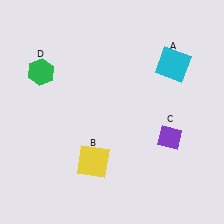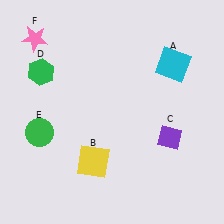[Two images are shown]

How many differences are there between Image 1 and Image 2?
There are 2 differences between the two images.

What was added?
A green circle (E), a pink star (F) were added in Image 2.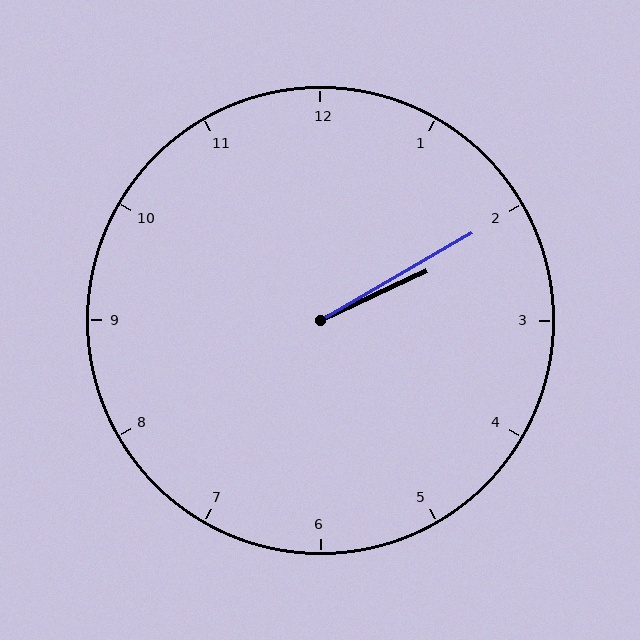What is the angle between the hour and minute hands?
Approximately 5 degrees.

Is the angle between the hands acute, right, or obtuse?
It is acute.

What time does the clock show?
2:10.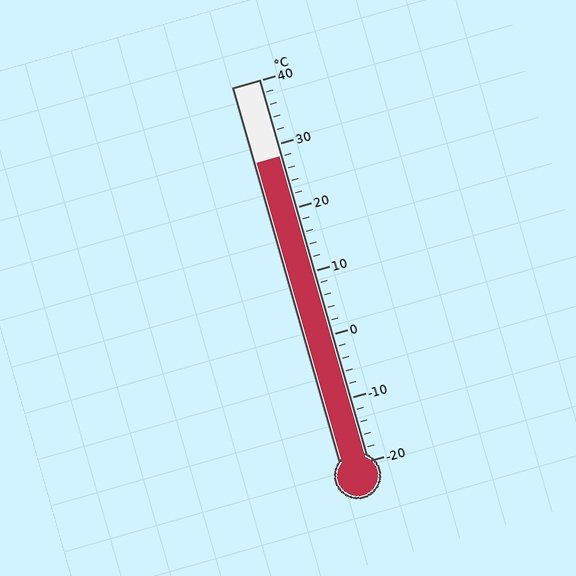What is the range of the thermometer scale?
The thermometer scale ranges from -20°C to 40°C.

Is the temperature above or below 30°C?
The temperature is below 30°C.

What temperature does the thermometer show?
The thermometer shows approximately 28°C.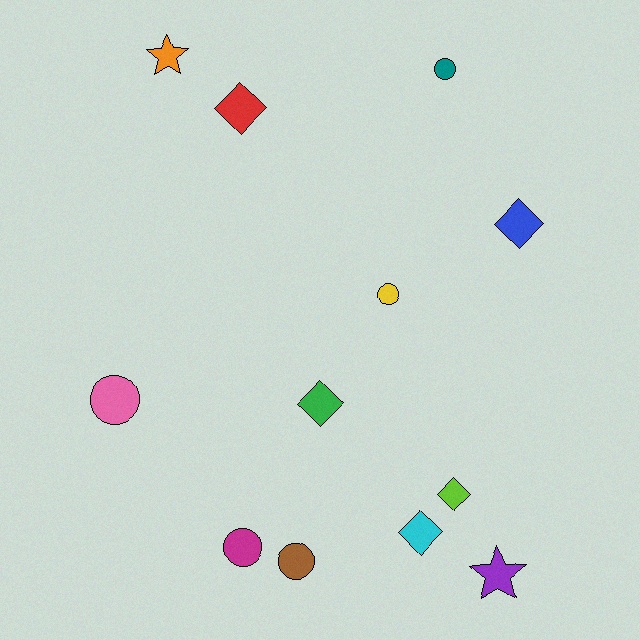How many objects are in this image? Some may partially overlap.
There are 12 objects.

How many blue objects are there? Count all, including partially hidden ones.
There is 1 blue object.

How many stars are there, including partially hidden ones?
There are 2 stars.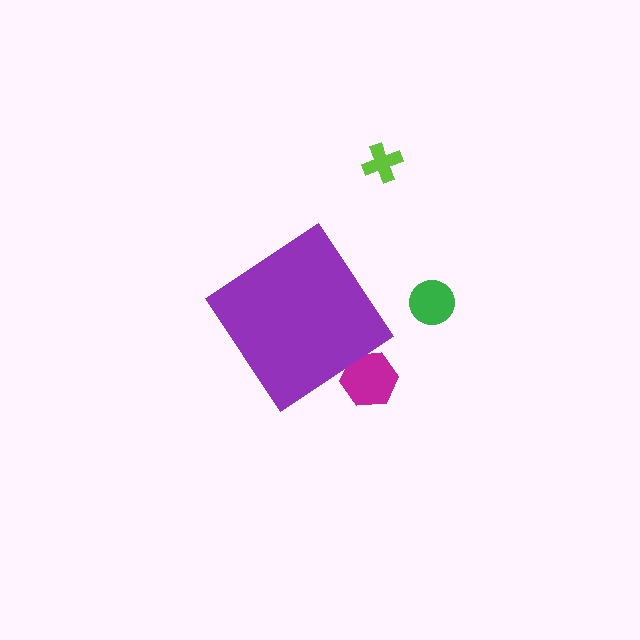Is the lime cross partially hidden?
No, the lime cross is fully visible.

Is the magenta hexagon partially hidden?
Yes, the magenta hexagon is partially hidden behind the purple diamond.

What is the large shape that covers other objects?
A purple diamond.